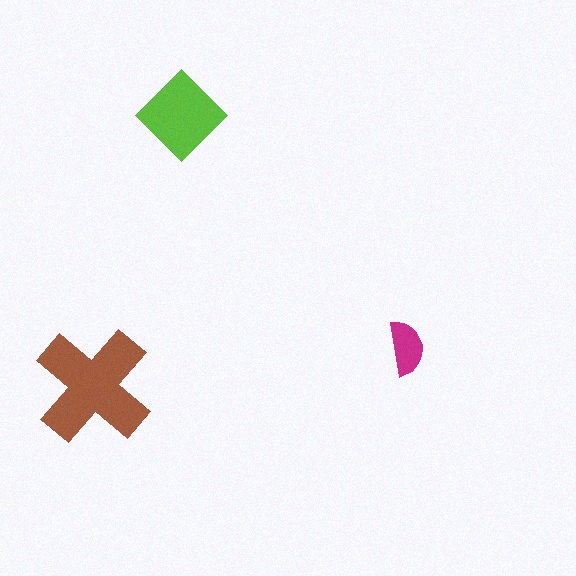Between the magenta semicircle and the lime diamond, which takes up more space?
The lime diamond.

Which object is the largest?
The brown cross.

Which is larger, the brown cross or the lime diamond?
The brown cross.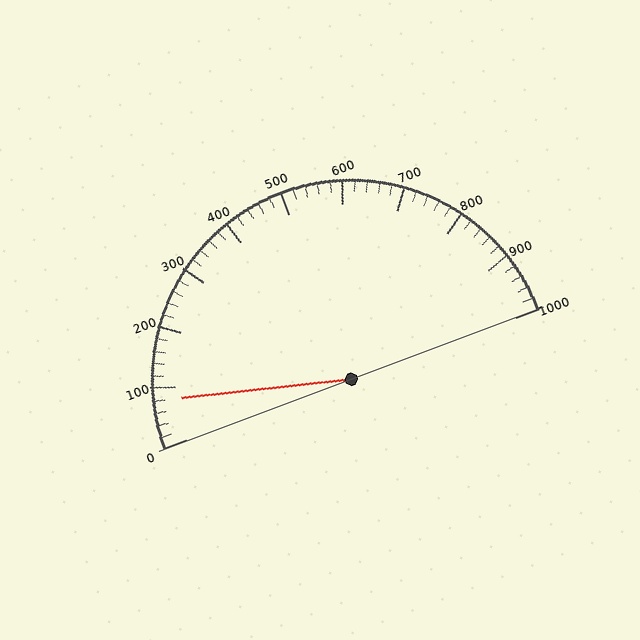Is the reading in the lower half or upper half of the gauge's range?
The reading is in the lower half of the range (0 to 1000).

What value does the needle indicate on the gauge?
The needle indicates approximately 80.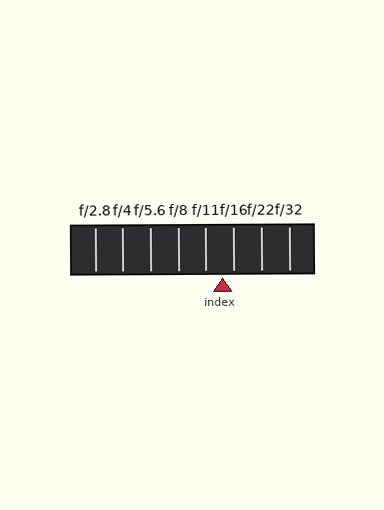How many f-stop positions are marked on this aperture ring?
There are 8 f-stop positions marked.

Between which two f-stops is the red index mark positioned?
The index mark is between f/11 and f/16.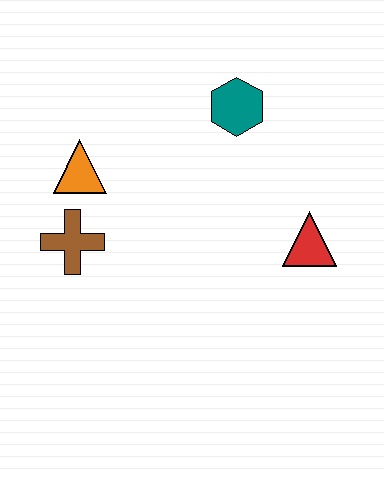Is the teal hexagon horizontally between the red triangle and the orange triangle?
Yes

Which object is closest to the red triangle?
The teal hexagon is closest to the red triangle.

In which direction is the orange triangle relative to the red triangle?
The orange triangle is to the left of the red triangle.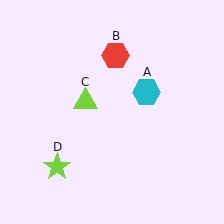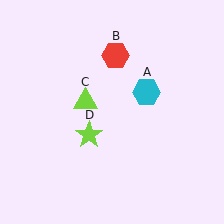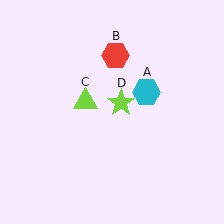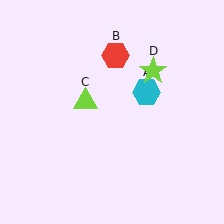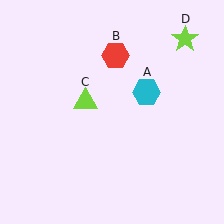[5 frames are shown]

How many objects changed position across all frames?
1 object changed position: lime star (object D).